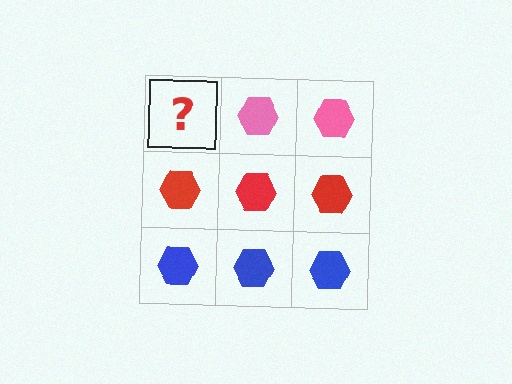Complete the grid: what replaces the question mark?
The question mark should be replaced with a pink hexagon.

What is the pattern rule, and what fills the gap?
The rule is that each row has a consistent color. The gap should be filled with a pink hexagon.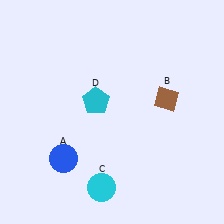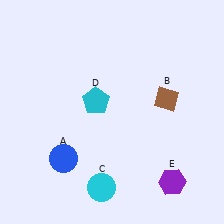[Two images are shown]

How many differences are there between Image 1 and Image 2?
There is 1 difference between the two images.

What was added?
A purple hexagon (E) was added in Image 2.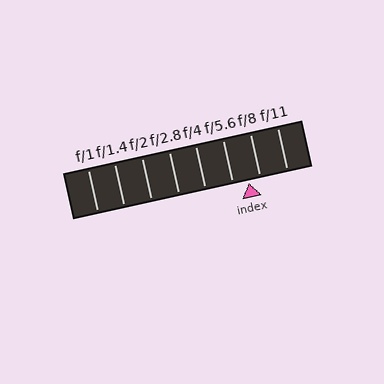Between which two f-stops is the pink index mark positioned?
The index mark is between f/5.6 and f/8.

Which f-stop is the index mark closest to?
The index mark is closest to f/8.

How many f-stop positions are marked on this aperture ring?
There are 8 f-stop positions marked.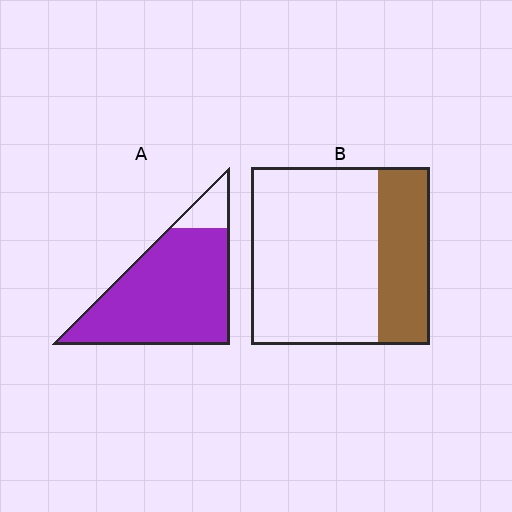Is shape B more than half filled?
No.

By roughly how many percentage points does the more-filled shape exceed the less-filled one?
By roughly 60 percentage points (A over B).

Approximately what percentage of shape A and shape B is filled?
A is approximately 90% and B is approximately 30%.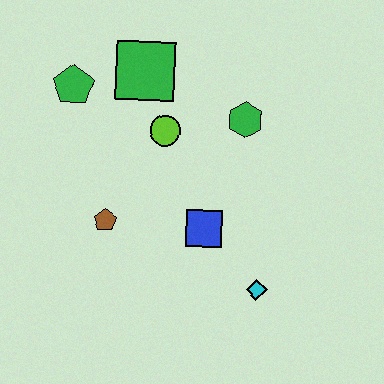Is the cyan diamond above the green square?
No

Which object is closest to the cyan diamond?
The blue square is closest to the cyan diamond.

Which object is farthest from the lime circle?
The cyan diamond is farthest from the lime circle.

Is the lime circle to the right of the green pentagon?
Yes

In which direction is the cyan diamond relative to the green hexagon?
The cyan diamond is below the green hexagon.